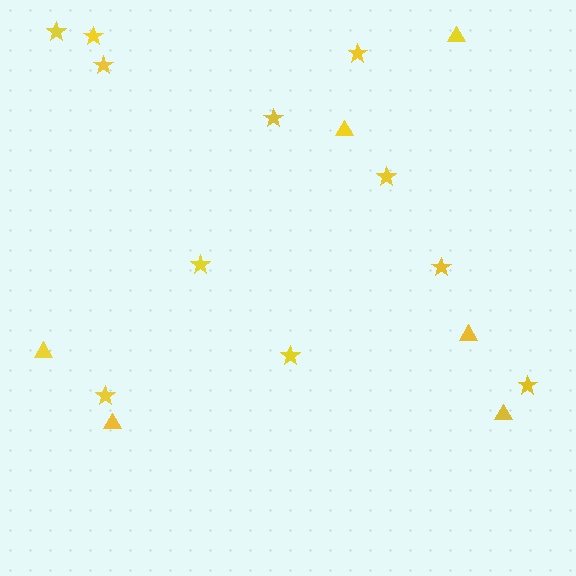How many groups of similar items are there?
There are 2 groups: one group of triangles (6) and one group of stars (11).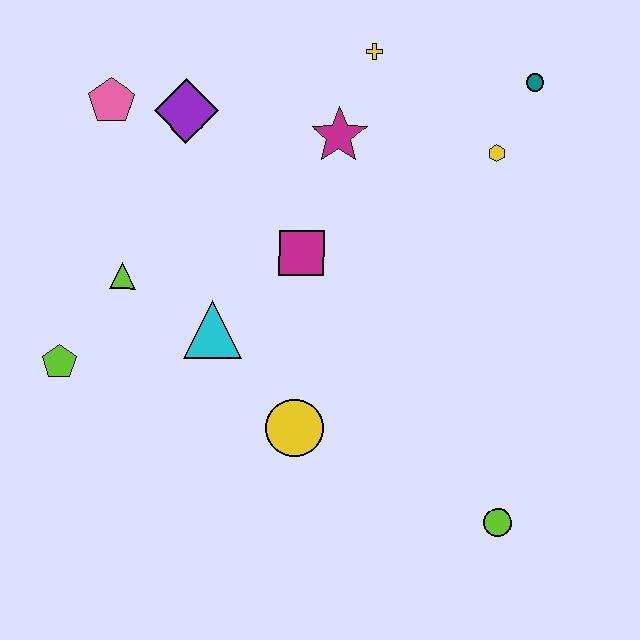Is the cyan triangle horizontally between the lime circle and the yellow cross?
No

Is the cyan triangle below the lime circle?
No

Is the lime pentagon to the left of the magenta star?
Yes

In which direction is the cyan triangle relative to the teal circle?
The cyan triangle is to the left of the teal circle.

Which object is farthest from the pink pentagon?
The lime circle is farthest from the pink pentagon.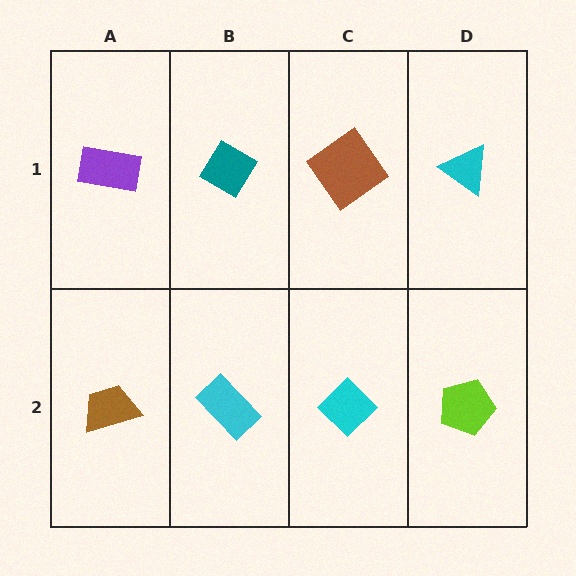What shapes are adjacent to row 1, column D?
A lime pentagon (row 2, column D), a brown diamond (row 1, column C).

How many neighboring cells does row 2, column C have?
3.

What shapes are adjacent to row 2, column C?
A brown diamond (row 1, column C), a cyan rectangle (row 2, column B), a lime pentagon (row 2, column D).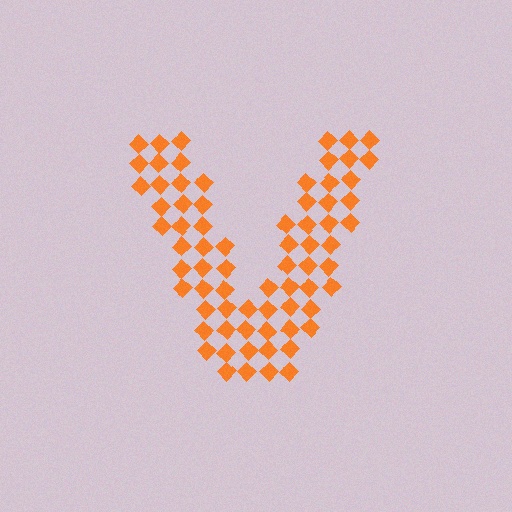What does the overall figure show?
The overall figure shows the letter V.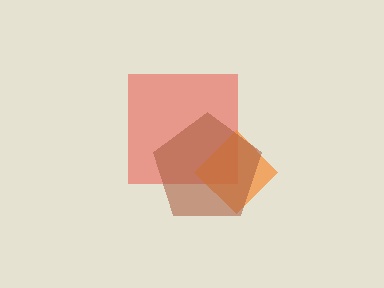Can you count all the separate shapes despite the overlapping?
Yes, there are 3 separate shapes.